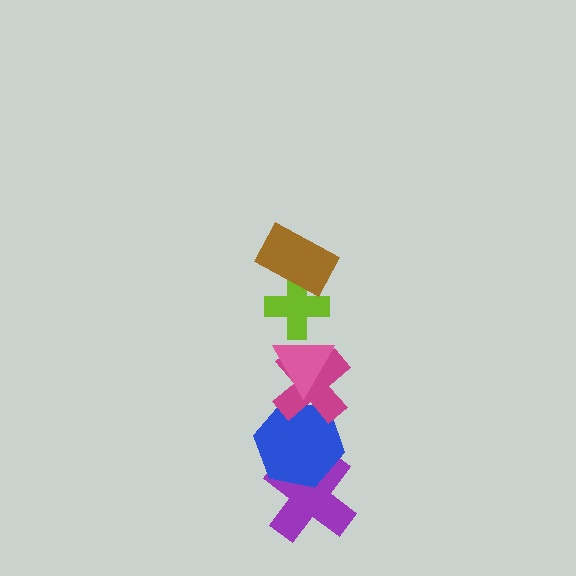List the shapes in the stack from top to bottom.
From top to bottom: the brown rectangle, the lime cross, the pink triangle, the magenta cross, the blue hexagon, the purple cross.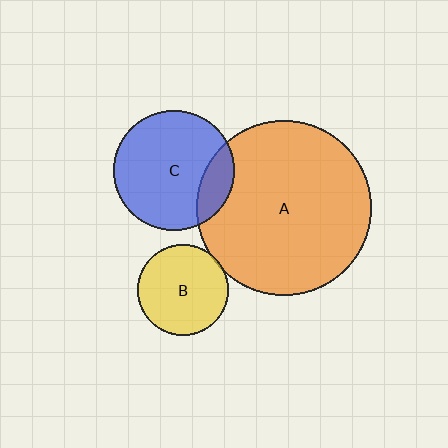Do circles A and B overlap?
Yes.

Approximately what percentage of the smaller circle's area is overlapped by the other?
Approximately 5%.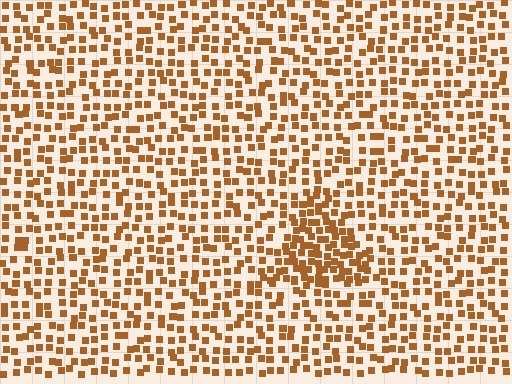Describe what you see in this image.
The image contains small brown elements arranged at two different densities. A triangle-shaped region is visible where the elements are more densely packed than the surrounding area.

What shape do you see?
I see a triangle.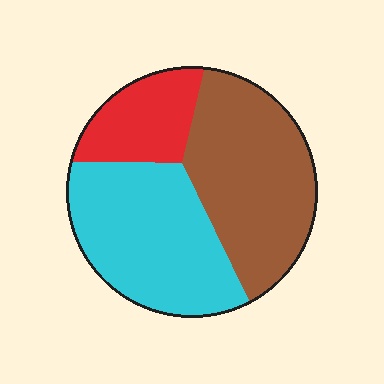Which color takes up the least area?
Red, at roughly 20%.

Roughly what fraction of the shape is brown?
Brown covers around 40% of the shape.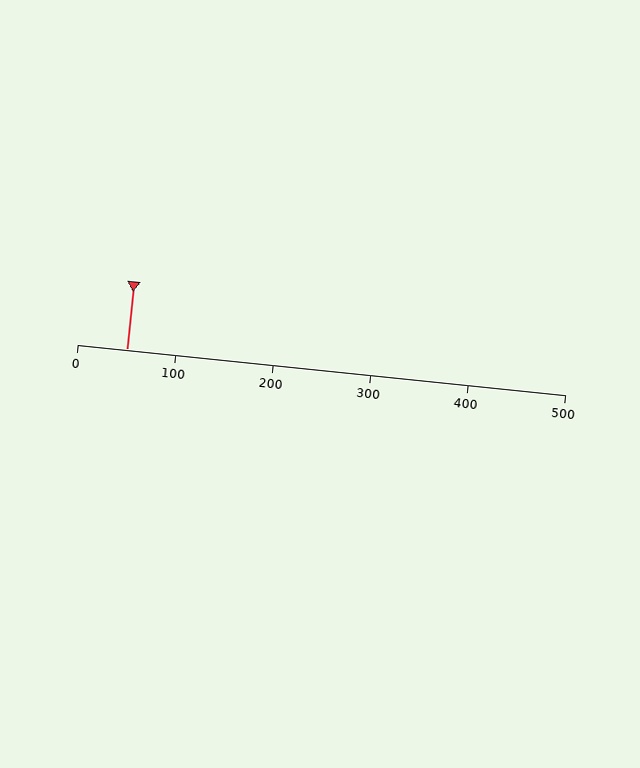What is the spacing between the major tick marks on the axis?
The major ticks are spaced 100 apart.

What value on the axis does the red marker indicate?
The marker indicates approximately 50.